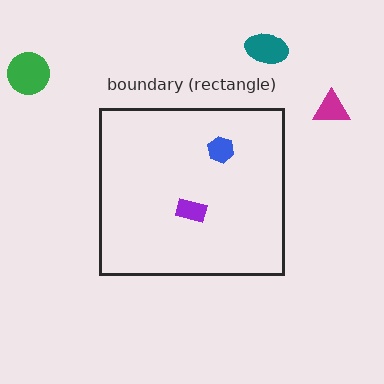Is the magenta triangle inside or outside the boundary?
Outside.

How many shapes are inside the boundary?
2 inside, 3 outside.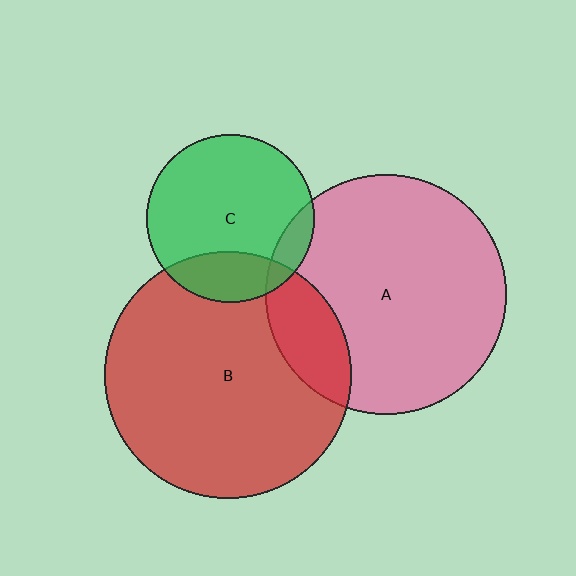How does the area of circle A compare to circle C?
Approximately 2.1 times.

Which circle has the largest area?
Circle B (red).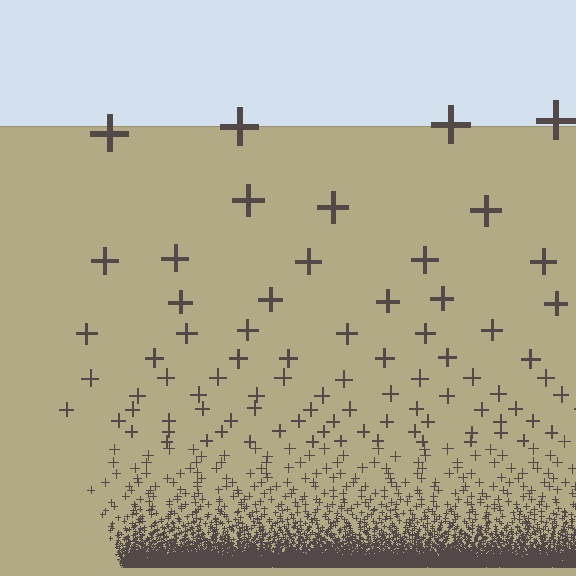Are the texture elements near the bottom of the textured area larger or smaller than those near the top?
Smaller. The gradient is inverted — elements near the bottom are smaller and denser.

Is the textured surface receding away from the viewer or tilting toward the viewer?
The surface appears to tilt toward the viewer. Texture elements get larger and sparser toward the top.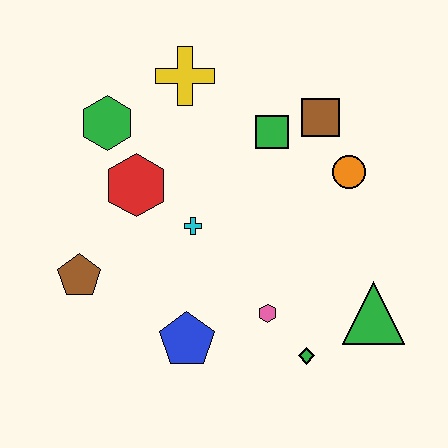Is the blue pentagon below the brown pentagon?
Yes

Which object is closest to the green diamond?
The pink hexagon is closest to the green diamond.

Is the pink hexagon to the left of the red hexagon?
No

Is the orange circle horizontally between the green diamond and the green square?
No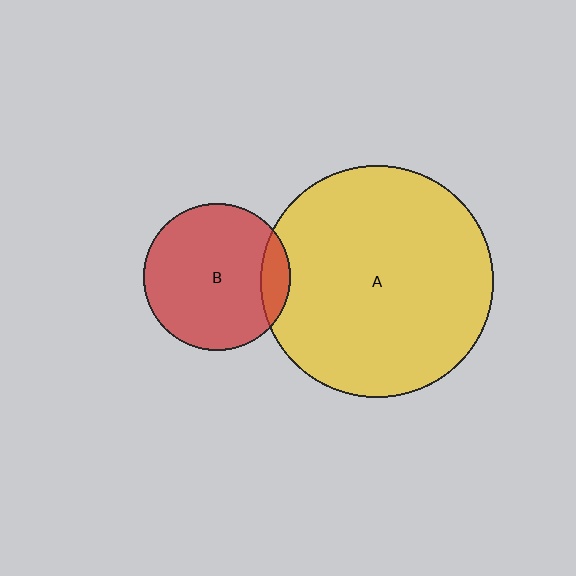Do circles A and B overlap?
Yes.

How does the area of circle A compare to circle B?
Approximately 2.5 times.